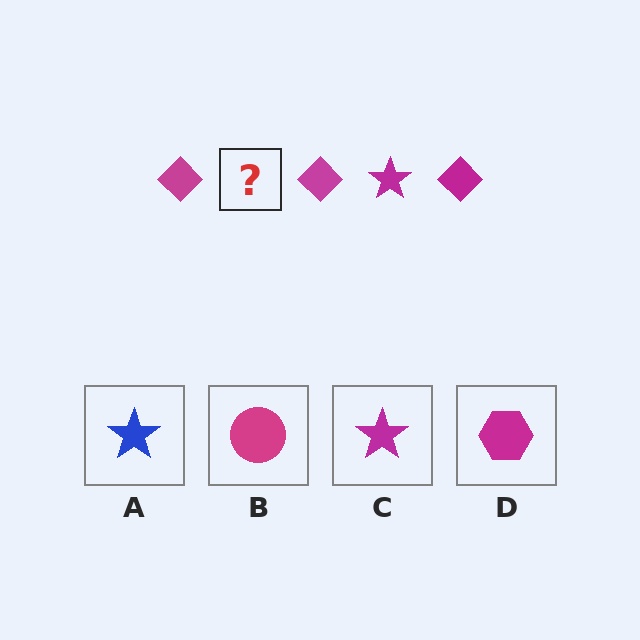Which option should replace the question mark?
Option C.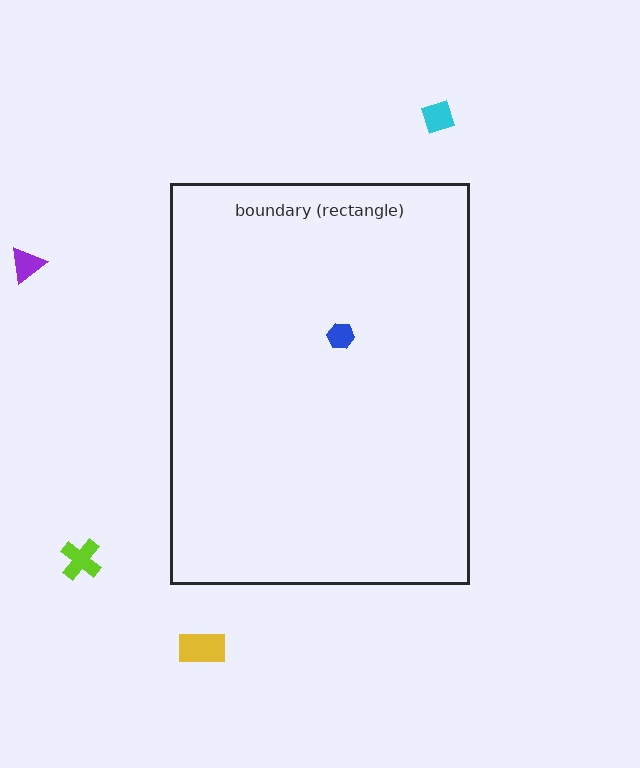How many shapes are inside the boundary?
1 inside, 4 outside.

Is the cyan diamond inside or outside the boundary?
Outside.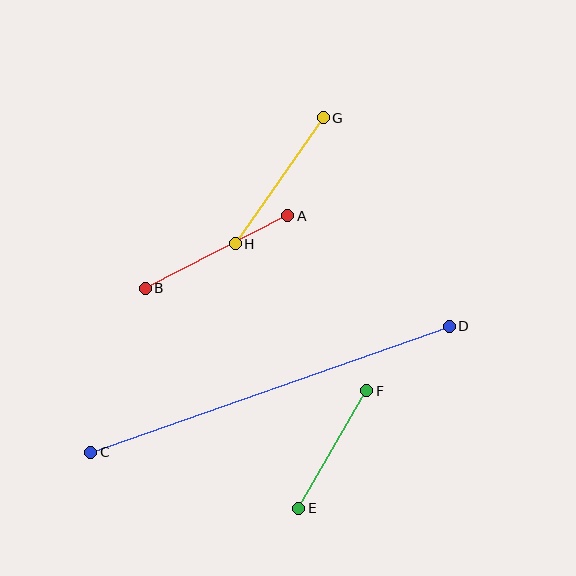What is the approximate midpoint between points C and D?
The midpoint is at approximately (270, 389) pixels.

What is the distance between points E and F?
The distance is approximately 136 pixels.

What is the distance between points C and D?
The distance is approximately 380 pixels.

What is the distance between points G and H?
The distance is approximately 154 pixels.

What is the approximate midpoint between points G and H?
The midpoint is at approximately (279, 181) pixels.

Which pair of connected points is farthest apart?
Points C and D are farthest apart.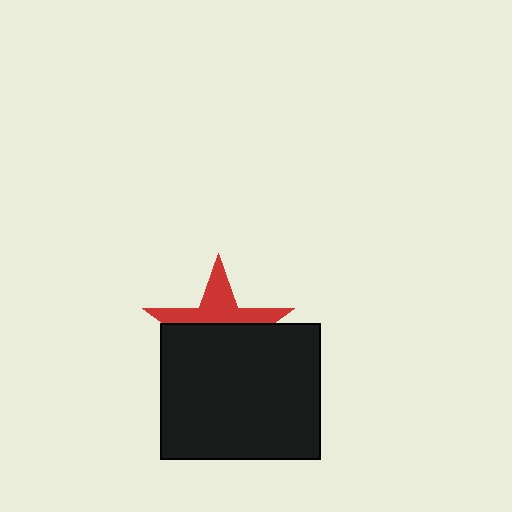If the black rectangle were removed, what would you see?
You would see the complete red star.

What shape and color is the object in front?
The object in front is a black rectangle.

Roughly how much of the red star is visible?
A small part of it is visible (roughly 42%).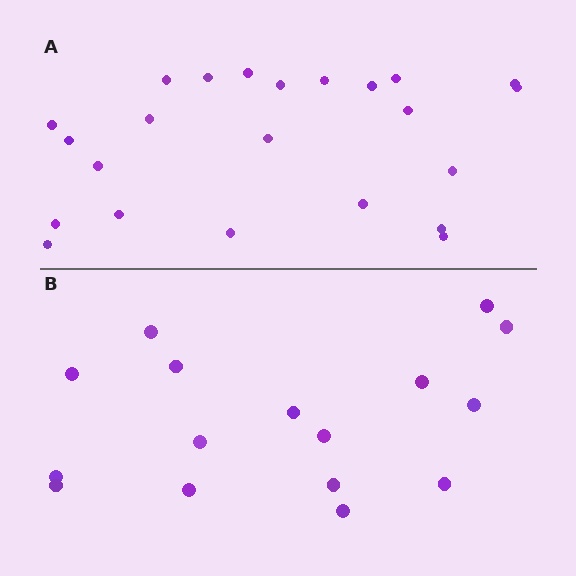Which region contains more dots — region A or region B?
Region A (the top region) has more dots.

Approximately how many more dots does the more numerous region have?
Region A has roughly 8 or so more dots than region B.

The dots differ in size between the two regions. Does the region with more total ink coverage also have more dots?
No. Region B has more total ink coverage because its dots are larger, but region A actually contains more individual dots. Total area can be misleading — the number of items is what matters here.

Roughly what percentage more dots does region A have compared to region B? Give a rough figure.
About 45% more.